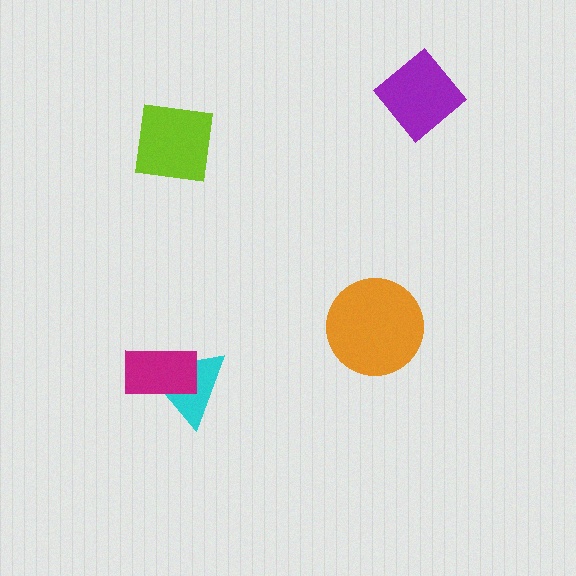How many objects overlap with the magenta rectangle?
1 object overlaps with the magenta rectangle.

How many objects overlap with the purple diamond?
0 objects overlap with the purple diamond.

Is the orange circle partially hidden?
No, no other shape covers it.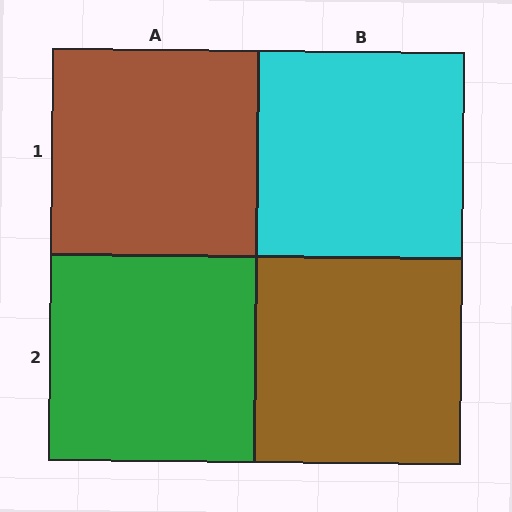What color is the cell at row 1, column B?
Cyan.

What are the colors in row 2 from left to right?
Green, brown.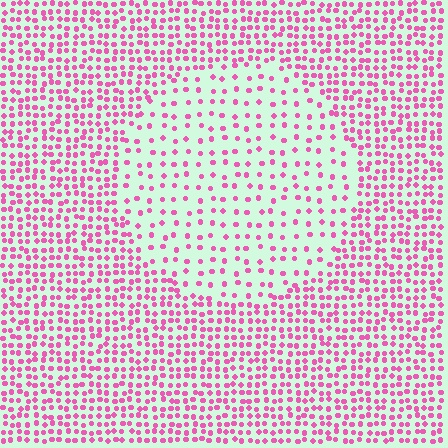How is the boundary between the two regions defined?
The boundary is defined by a change in element density (approximately 2.3x ratio). All elements are the same color, size, and shape.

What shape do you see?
I see a circle.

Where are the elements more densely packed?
The elements are more densely packed outside the circle boundary.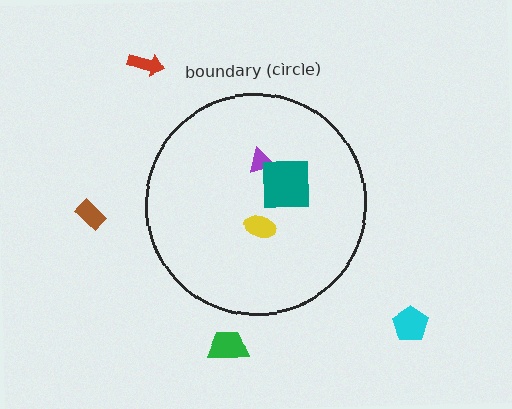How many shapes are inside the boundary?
3 inside, 4 outside.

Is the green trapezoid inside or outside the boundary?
Outside.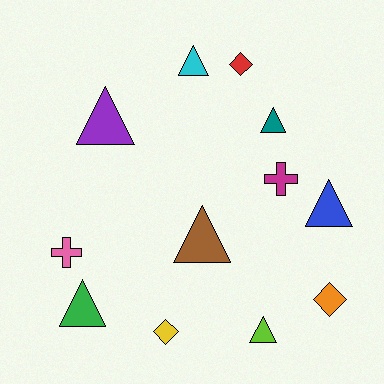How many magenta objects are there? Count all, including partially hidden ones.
There is 1 magenta object.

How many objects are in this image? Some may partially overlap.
There are 12 objects.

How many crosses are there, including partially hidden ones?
There are 2 crosses.